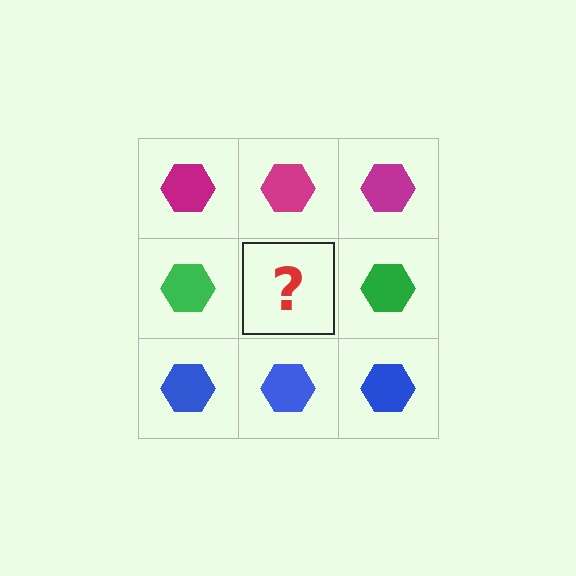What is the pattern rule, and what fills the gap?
The rule is that each row has a consistent color. The gap should be filled with a green hexagon.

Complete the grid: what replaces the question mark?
The question mark should be replaced with a green hexagon.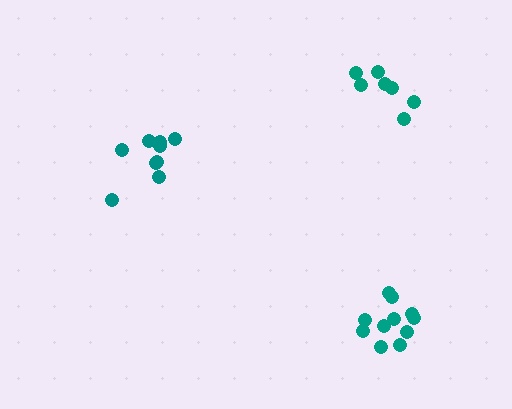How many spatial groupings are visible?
There are 3 spatial groupings.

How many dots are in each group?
Group 1: 9 dots, Group 2: 7 dots, Group 3: 11 dots (27 total).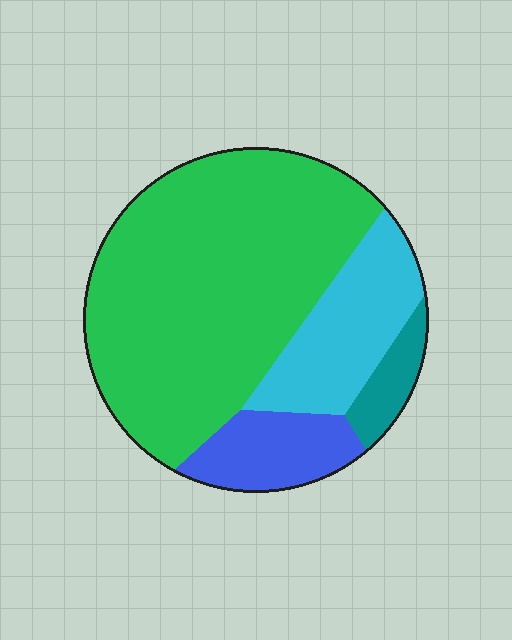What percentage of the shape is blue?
Blue covers around 10% of the shape.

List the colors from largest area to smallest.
From largest to smallest: green, cyan, blue, teal.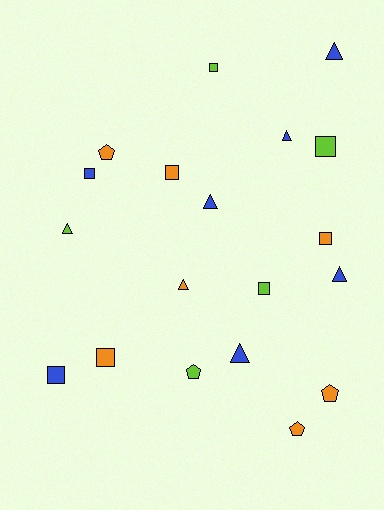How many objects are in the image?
There are 19 objects.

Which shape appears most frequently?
Square, with 8 objects.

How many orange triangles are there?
There is 1 orange triangle.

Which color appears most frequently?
Orange, with 7 objects.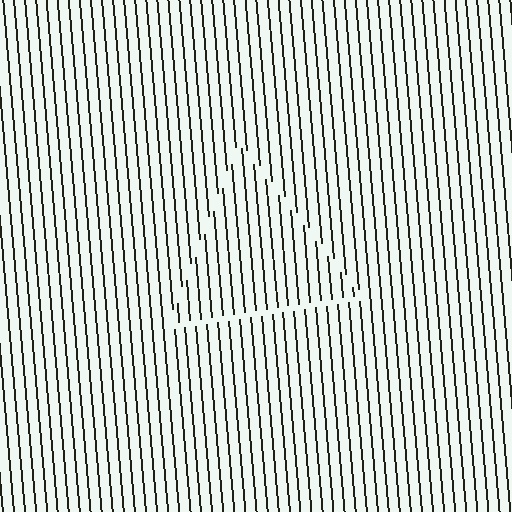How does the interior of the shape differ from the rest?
The interior of the shape contains the same grating, shifted by half a period — the contour is defined by the phase discontinuity where line-ends from the inner and outer gratings abut.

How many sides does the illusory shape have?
3 sides — the line-ends trace a triangle.